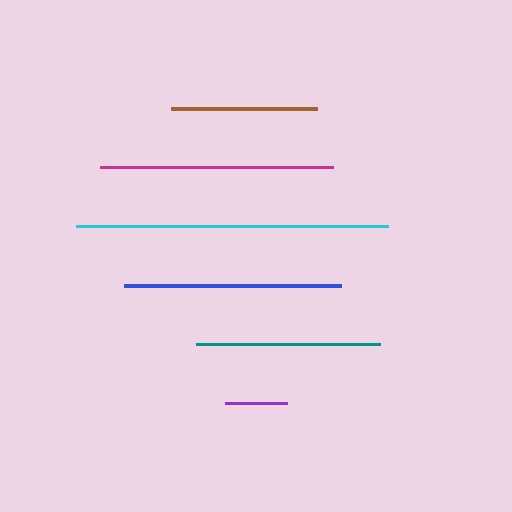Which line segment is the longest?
The cyan line is the longest at approximately 313 pixels.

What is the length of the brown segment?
The brown segment is approximately 146 pixels long.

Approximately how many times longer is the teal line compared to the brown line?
The teal line is approximately 1.3 times the length of the brown line.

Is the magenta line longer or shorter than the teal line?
The magenta line is longer than the teal line.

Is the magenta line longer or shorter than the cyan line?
The cyan line is longer than the magenta line.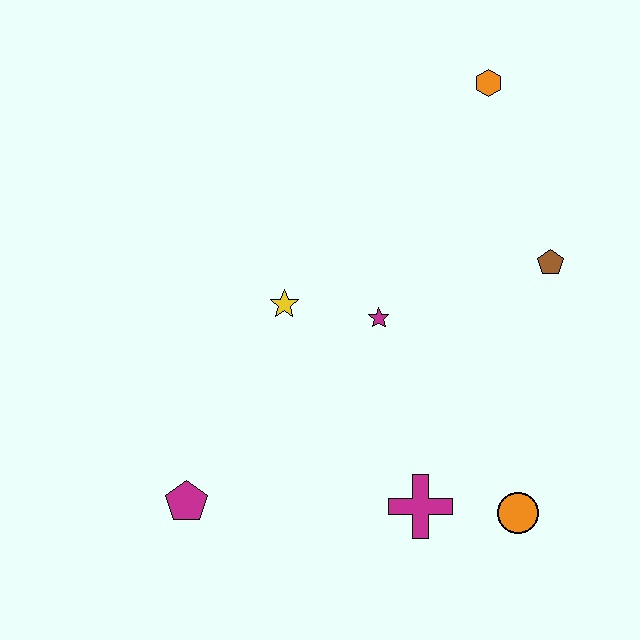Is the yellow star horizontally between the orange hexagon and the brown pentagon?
No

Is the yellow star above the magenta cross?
Yes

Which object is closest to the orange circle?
The magenta cross is closest to the orange circle.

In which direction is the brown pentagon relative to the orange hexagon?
The brown pentagon is below the orange hexagon.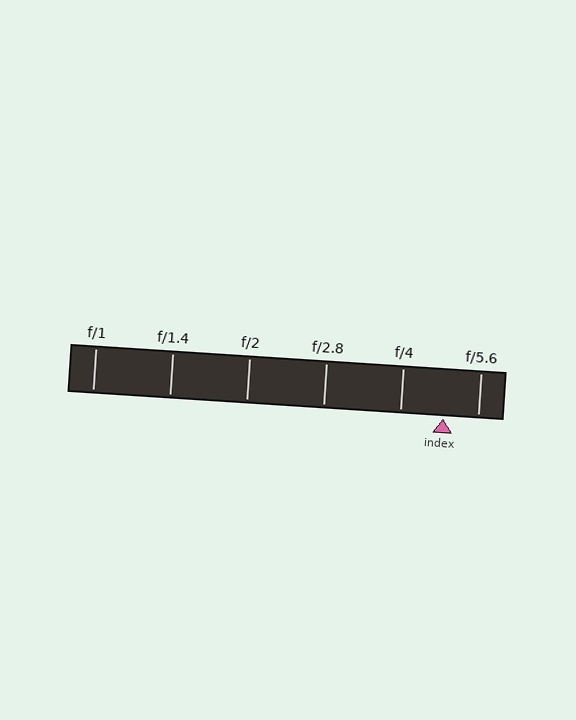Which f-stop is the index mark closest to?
The index mark is closest to f/5.6.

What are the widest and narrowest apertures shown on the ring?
The widest aperture shown is f/1 and the narrowest is f/5.6.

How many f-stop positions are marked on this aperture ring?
There are 6 f-stop positions marked.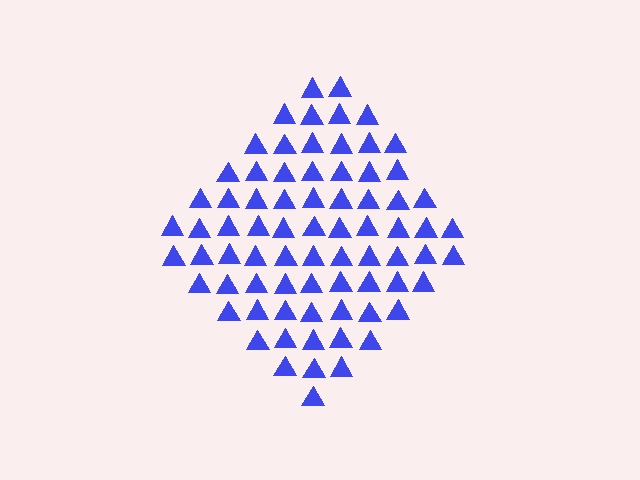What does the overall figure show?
The overall figure shows a diamond.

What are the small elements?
The small elements are triangles.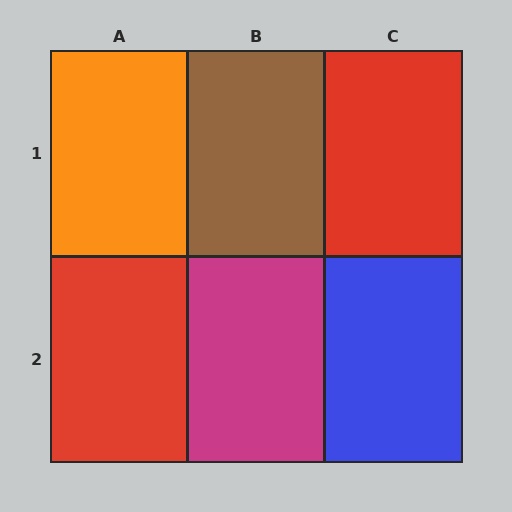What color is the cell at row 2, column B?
Magenta.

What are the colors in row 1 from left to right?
Orange, brown, red.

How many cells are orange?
1 cell is orange.